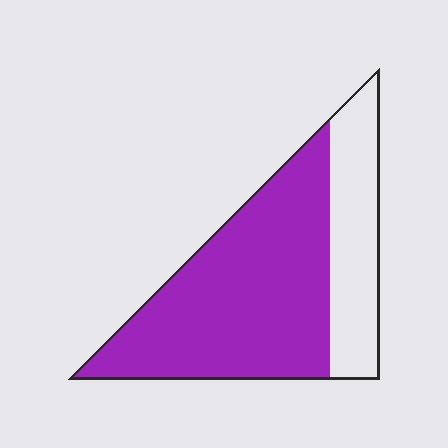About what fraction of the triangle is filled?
About two thirds (2/3).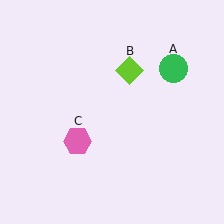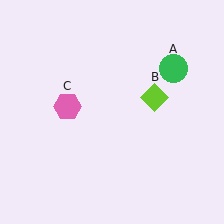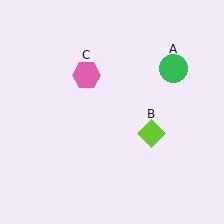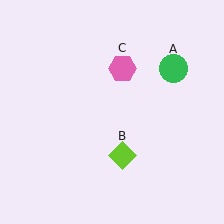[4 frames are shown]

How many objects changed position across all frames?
2 objects changed position: lime diamond (object B), pink hexagon (object C).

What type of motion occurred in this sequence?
The lime diamond (object B), pink hexagon (object C) rotated clockwise around the center of the scene.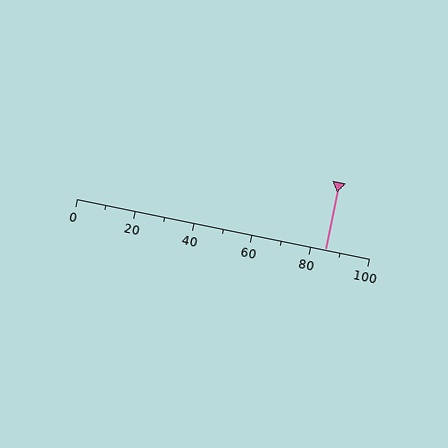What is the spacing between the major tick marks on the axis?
The major ticks are spaced 20 apart.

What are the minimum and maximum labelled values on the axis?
The axis runs from 0 to 100.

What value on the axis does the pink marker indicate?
The marker indicates approximately 85.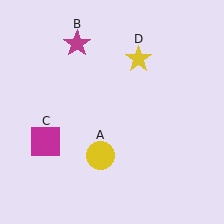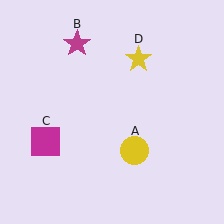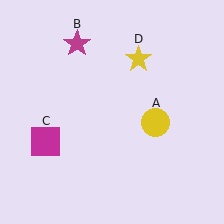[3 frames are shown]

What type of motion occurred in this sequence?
The yellow circle (object A) rotated counterclockwise around the center of the scene.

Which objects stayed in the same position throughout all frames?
Magenta star (object B) and magenta square (object C) and yellow star (object D) remained stationary.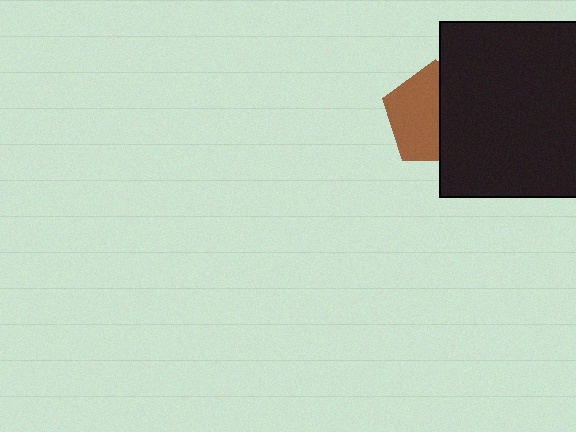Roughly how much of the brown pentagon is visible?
About half of it is visible (roughly 55%).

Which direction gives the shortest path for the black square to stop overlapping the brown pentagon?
Moving right gives the shortest separation.